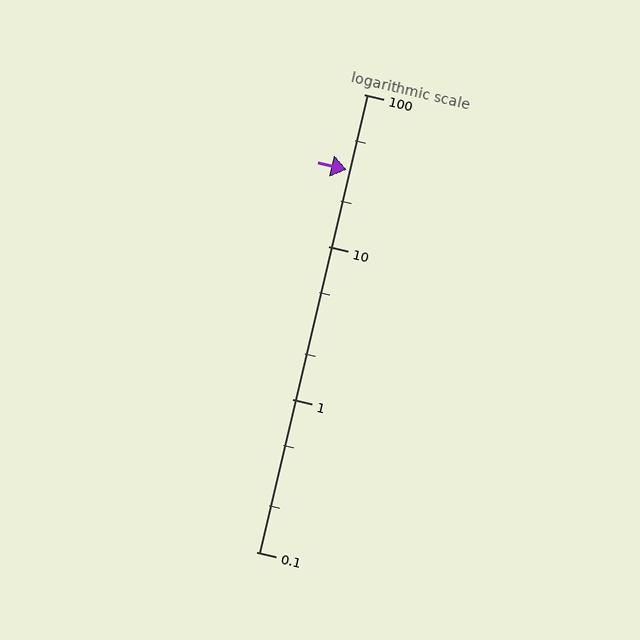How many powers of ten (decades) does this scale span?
The scale spans 3 decades, from 0.1 to 100.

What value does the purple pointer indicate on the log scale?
The pointer indicates approximately 32.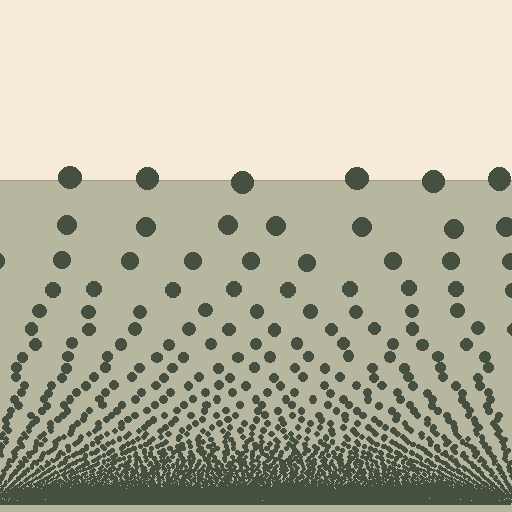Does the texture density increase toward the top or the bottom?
Density increases toward the bottom.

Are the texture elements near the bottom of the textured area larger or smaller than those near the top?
Smaller. The gradient is inverted — elements near the bottom are smaller and denser.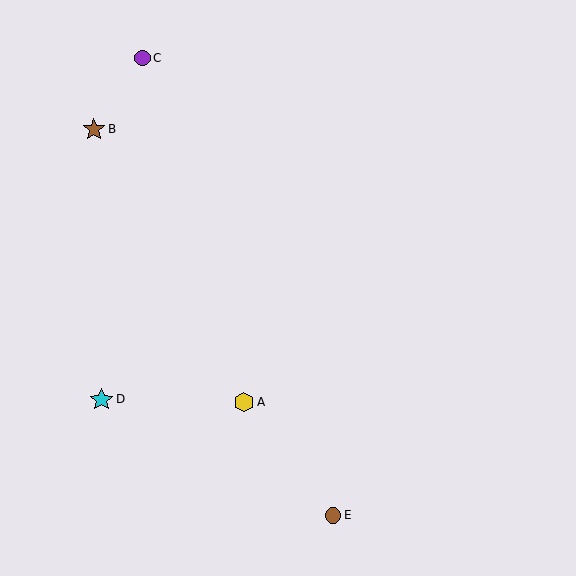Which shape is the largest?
The cyan star (labeled D) is the largest.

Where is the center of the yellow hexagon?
The center of the yellow hexagon is at (244, 402).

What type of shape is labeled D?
Shape D is a cyan star.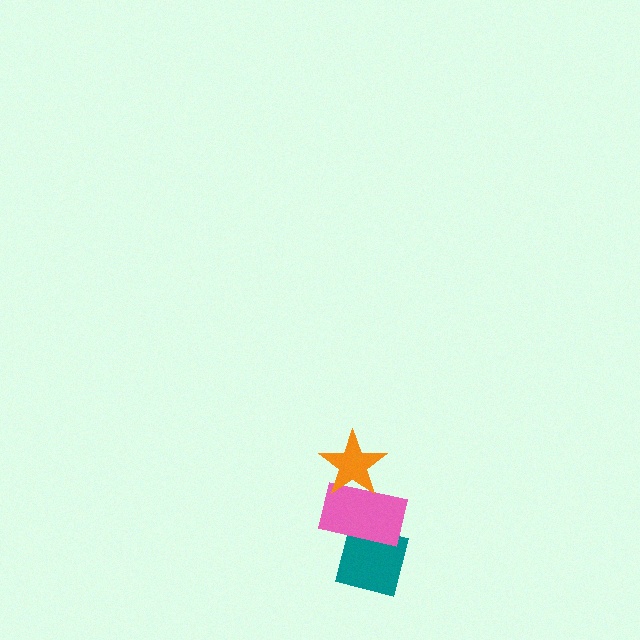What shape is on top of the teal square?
The pink rectangle is on top of the teal square.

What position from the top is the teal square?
The teal square is 3rd from the top.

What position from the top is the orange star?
The orange star is 1st from the top.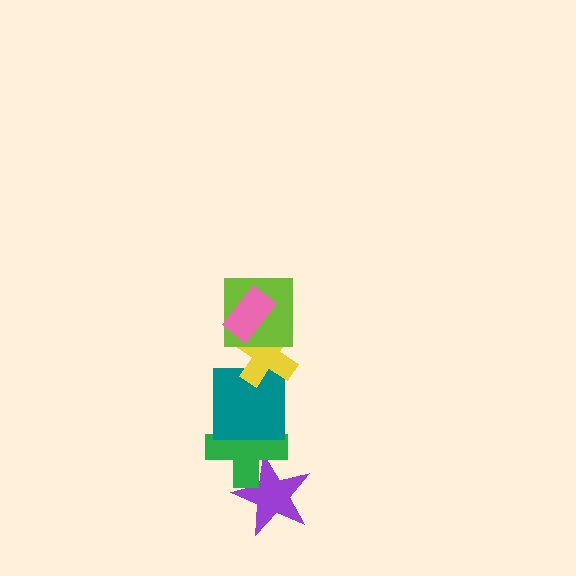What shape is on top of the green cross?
The teal square is on top of the green cross.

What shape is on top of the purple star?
The green cross is on top of the purple star.